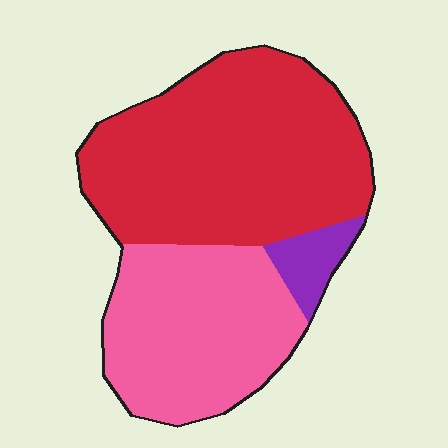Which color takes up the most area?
Red, at roughly 55%.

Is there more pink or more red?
Red.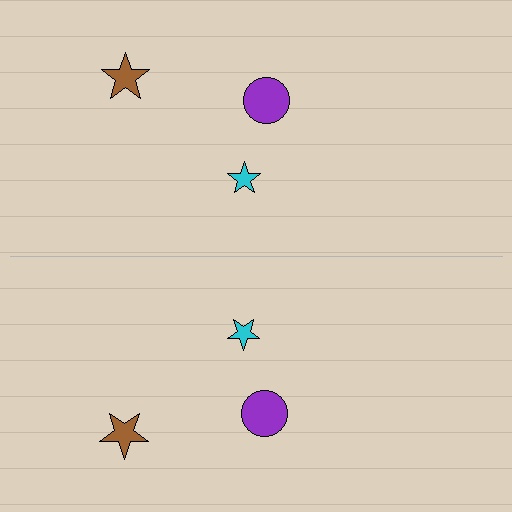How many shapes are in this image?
There are 6 shapes in this image.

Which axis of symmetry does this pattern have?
The pattern has a horizontal axis of symmetry running through the center of the image.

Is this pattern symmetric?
Yes, this pattern has bilateral (reflection) symmetry.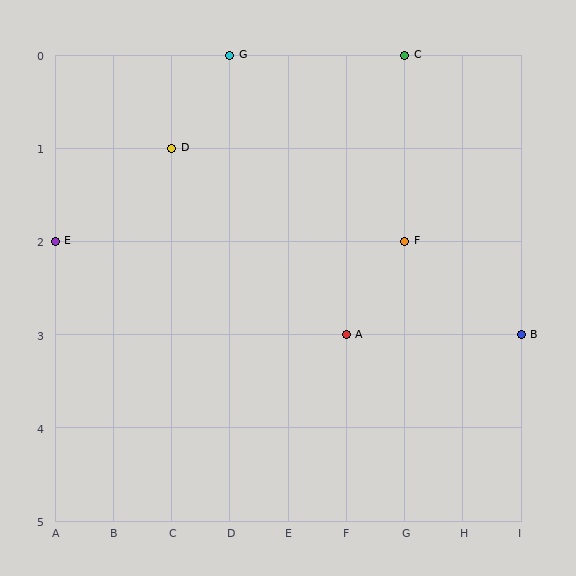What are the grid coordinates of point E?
Point E is at grid coordinates (A, 2).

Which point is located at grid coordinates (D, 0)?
Point G is at (D, 0).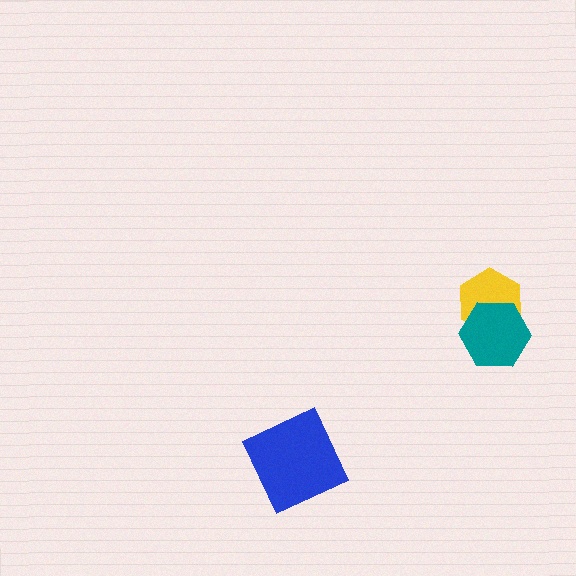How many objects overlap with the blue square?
0 objects overlap with the blue square.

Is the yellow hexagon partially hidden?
Yes, it is partially covered by another shape.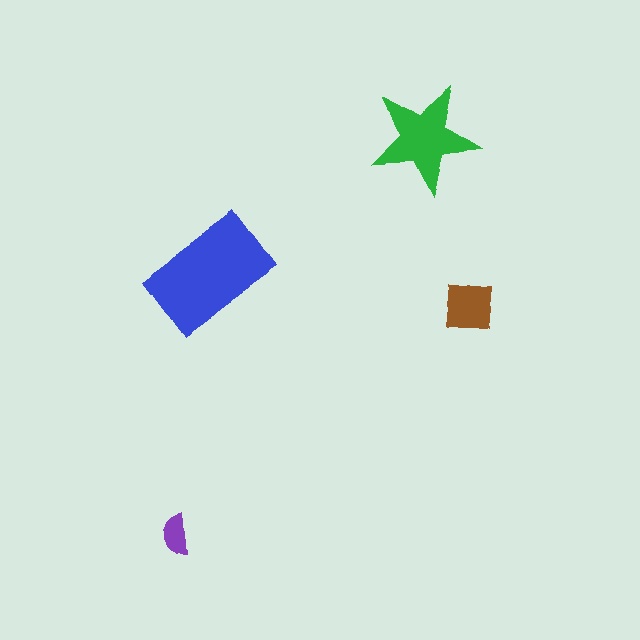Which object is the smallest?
The purple semicircle.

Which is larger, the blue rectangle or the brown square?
The blue rectangle.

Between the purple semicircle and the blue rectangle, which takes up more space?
The blue rectangle.